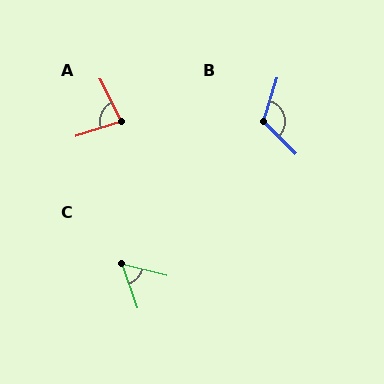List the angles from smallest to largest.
C (56°), A (81°), B (117°).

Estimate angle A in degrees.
Approximately 81 degrees.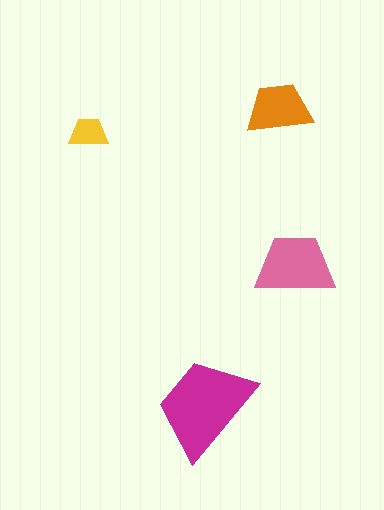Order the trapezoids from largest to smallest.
the magenta one, the pink one, the orange one, the yellow one.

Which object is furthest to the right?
The pink trapezoid is rightmost.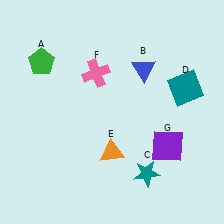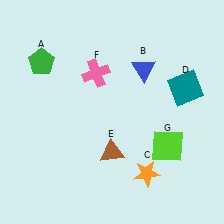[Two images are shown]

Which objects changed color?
C changed from teal to orange. E changed from orange to brown. G changed from purple to lime.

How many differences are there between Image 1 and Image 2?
There are 3 differences between the two images.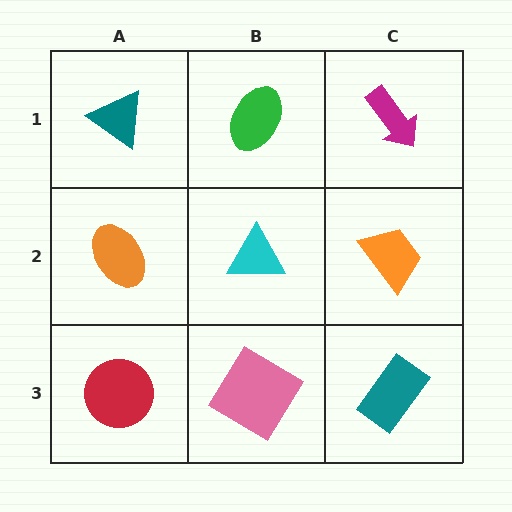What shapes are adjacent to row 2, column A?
A teal triangle (row 1, column A), a red circle (row 3, column A), a cyan triangle (row 2, column B).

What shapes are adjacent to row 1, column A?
An orange ellipse (row 2, column A), a green ellipse (row 1, column B).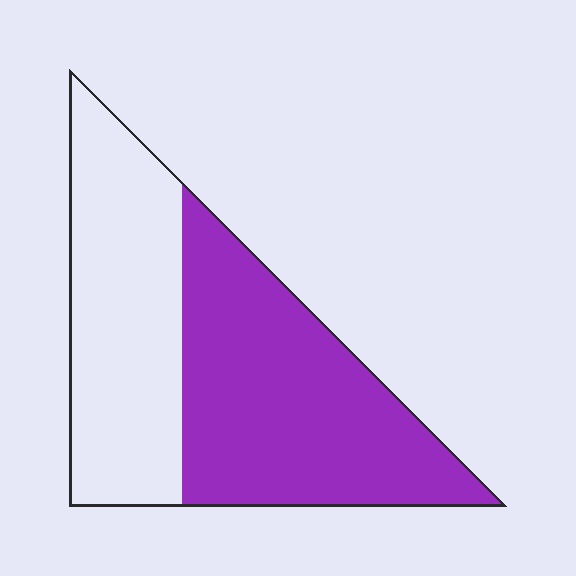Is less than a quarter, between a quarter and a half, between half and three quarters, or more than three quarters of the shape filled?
Between half and three quarters.